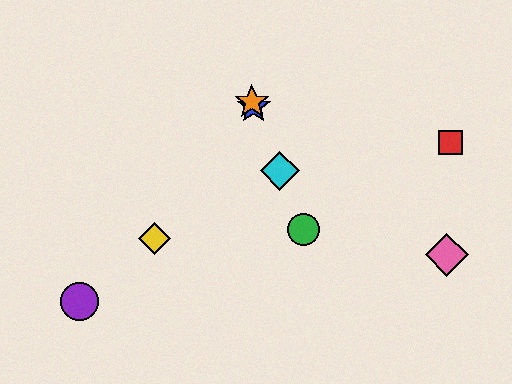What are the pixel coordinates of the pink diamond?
The pink diamond is at (447, 255).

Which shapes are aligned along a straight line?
The blue star, the green circle, the orange star, the cyan diamond are aligned along a straight line.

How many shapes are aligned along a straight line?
4 shapes (the blue star, the green circle, the orange star, the cyan diamond) are aligned along a straight line.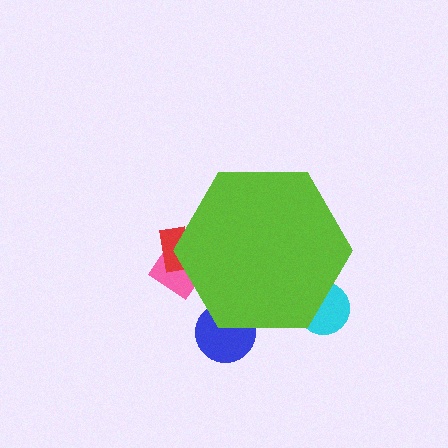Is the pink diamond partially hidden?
Yes, the pink diamond is partially hidden behind the lime hexagon.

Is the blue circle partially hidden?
Yes, the blue circle is partially hidden behind the lime hexagon.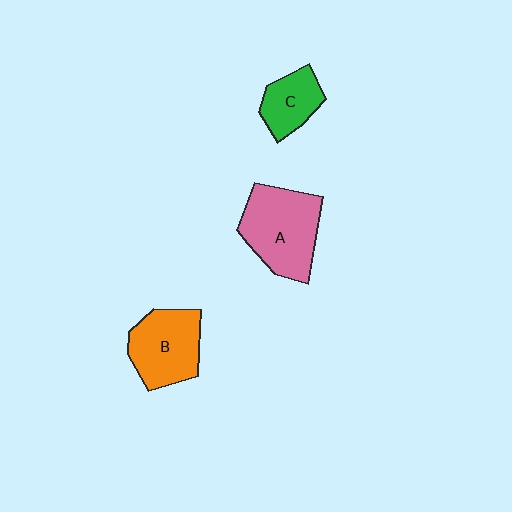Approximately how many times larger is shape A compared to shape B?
Approximately 1.2 times.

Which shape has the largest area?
Shape A (pink).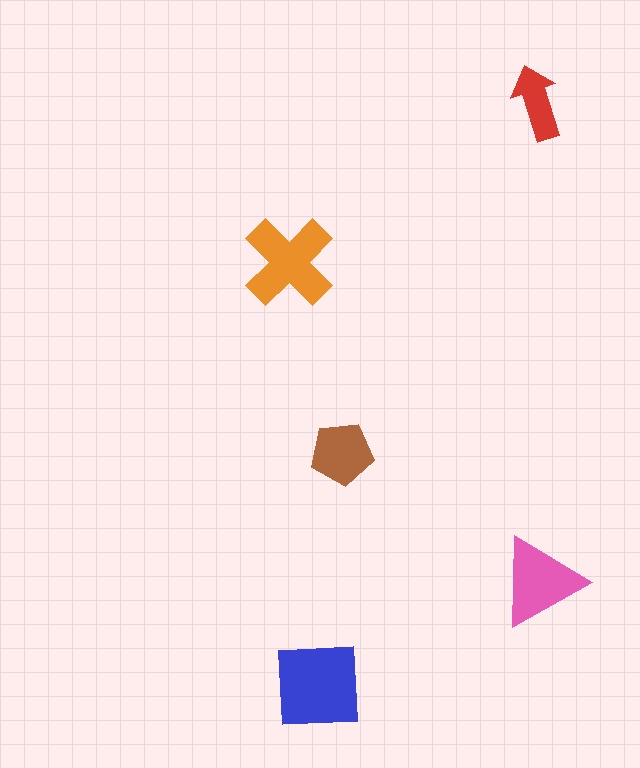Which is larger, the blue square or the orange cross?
The blue square.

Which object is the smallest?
The red arrow.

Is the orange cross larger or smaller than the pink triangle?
Larger.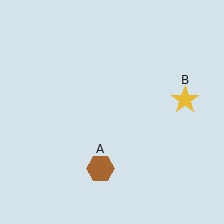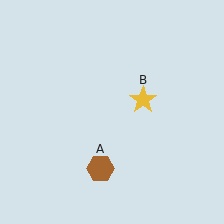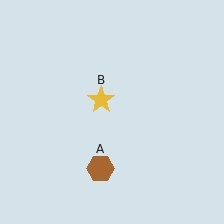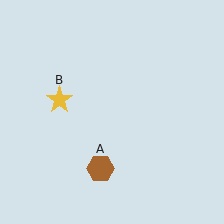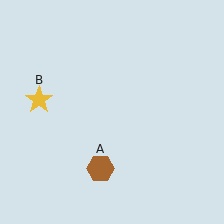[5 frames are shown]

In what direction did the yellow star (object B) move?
The yellow star (object B) moved left.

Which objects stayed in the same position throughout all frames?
Brown hexagon (object A) remained stationary.